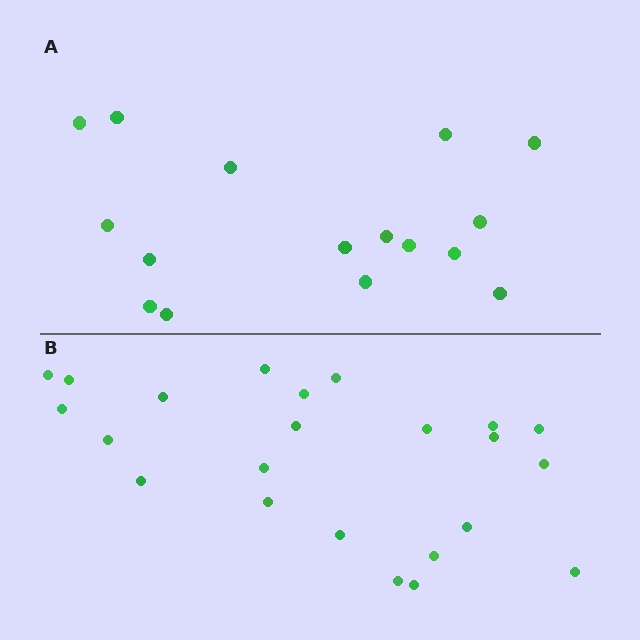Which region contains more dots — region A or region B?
Region B (the bottom region) has more dots.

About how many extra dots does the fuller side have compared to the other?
Region B has roughly 8 or so more dots than region A.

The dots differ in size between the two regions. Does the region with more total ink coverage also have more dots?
No. Region A has more total ink coverage because its dots are larger, but region B actually contains more individual dots. Total area can be misleading — the number of items is what matters here.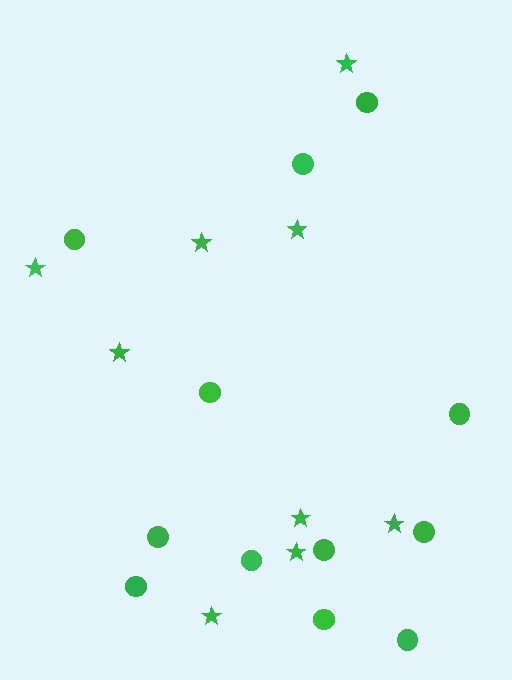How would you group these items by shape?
There are 2 groups: one group of stars (9) and one group of circles (12).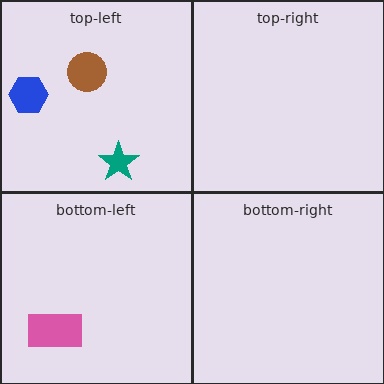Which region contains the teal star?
The top-left region.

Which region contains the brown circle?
The top-left region.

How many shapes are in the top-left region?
3.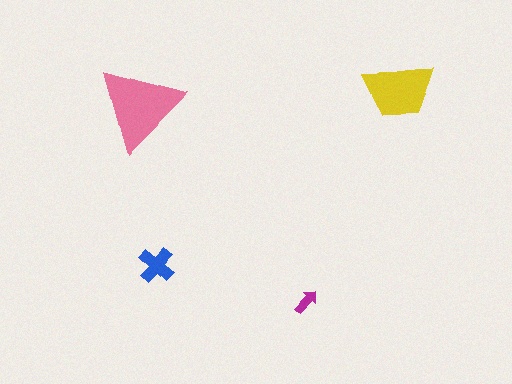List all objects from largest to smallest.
The pink triangle, the yellow trapezoid, the blue cross, the magenta arrow.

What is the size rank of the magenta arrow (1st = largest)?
4th.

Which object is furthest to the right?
The yellow trapezoid is rightmost.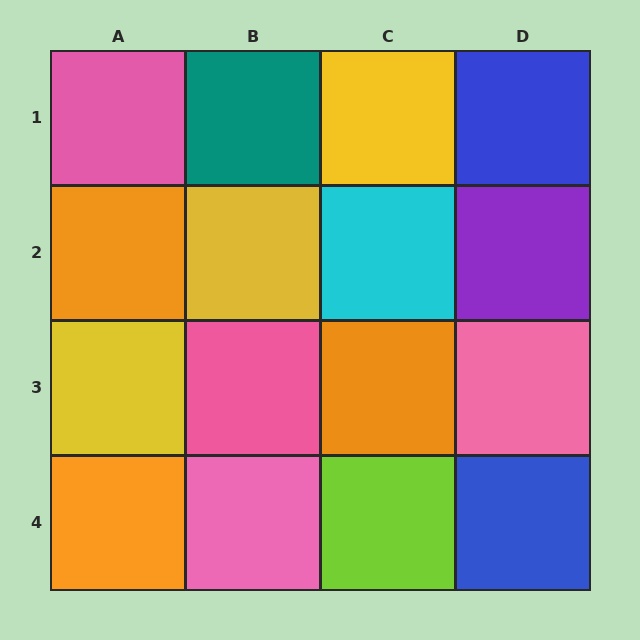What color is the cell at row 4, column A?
Orange.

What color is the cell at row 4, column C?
Lime.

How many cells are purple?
1 cell is purple.